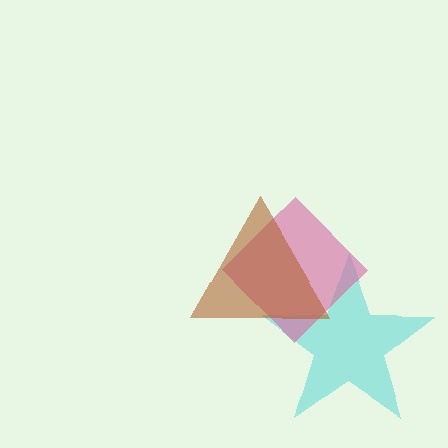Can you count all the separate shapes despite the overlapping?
Yes, there are 3 separate shapes.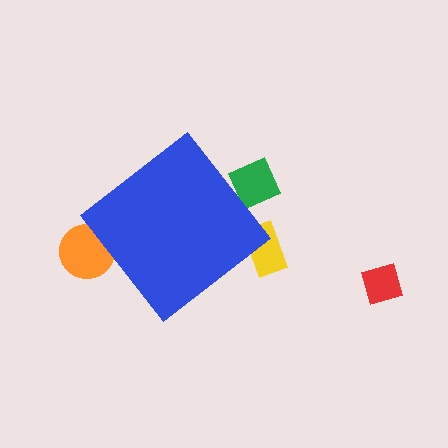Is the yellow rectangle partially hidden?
Yes, the yellow rectangle is partially hidden behind the blue diamond.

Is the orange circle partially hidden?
Yes, the orange circle is partially hidden behind the blue diamond.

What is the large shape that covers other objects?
A blue diamond.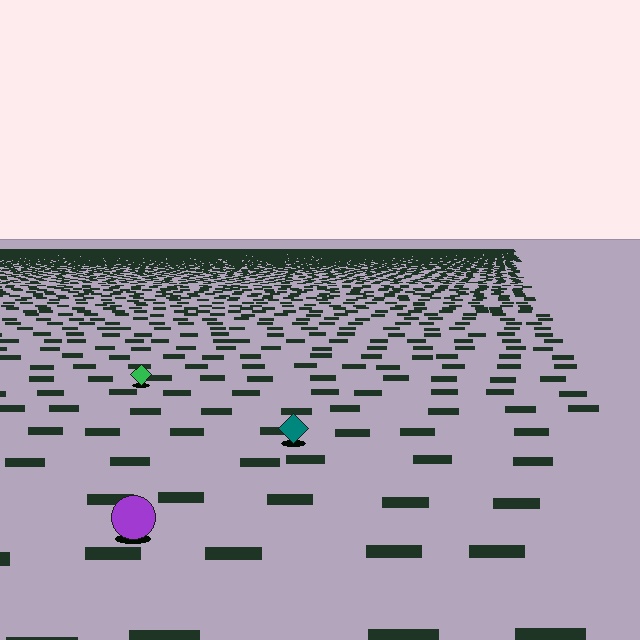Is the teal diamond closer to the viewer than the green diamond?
Yes. The teal diamond is closer — you can tell from the texture gradient: the ground texture is coarser near it.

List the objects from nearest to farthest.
From nearest to farthest: the purple circle, the teal diamond, the green diamond.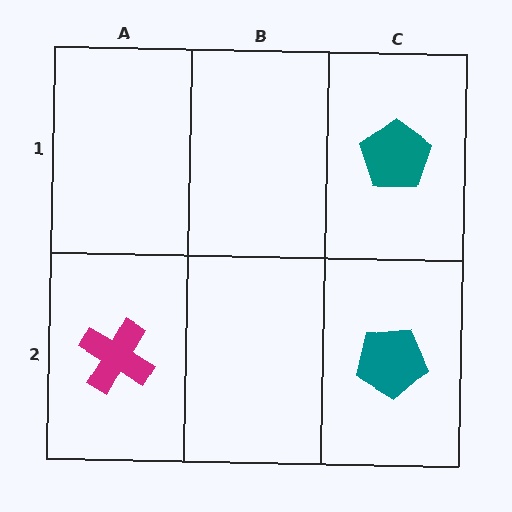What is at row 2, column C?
A teal pentagon.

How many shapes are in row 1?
1 shape.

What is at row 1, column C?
A teal pentagon.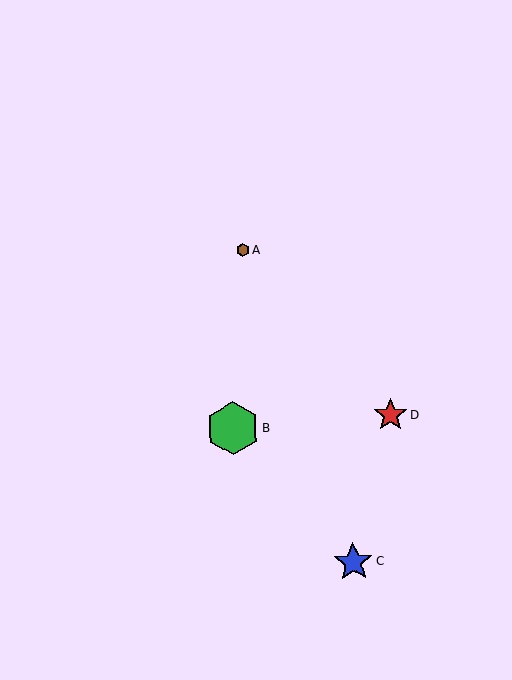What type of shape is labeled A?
Shape A is a brown hexagon.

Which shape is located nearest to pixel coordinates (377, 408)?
The red star (labeled D) at (391, 415) is nearest to that location.